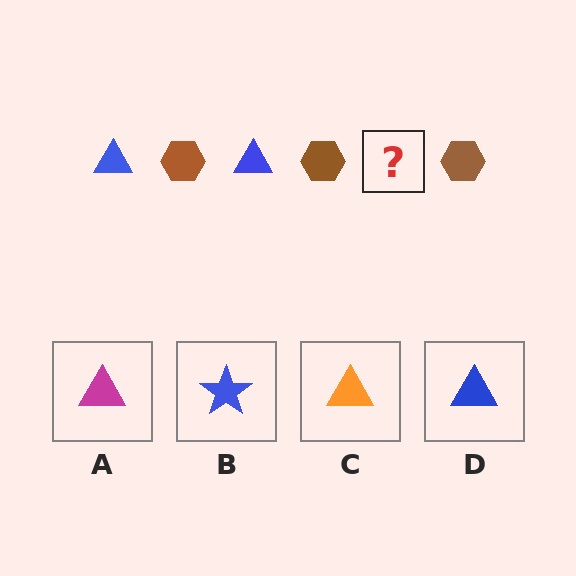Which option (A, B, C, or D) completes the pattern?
D.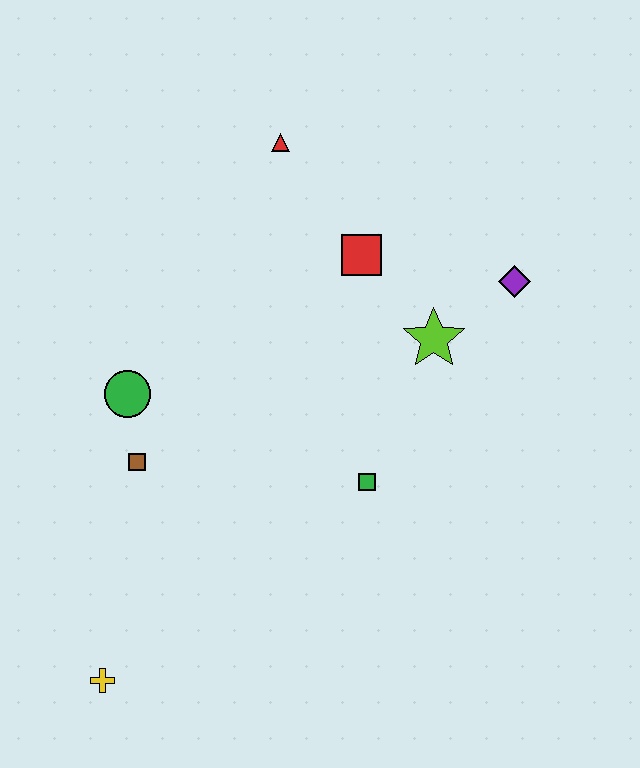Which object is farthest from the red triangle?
The yellow cross is farthest from the red triangle.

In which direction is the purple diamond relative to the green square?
The purple diamond is above the green square.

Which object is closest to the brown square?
The green circle is closest to the brown square.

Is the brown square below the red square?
Yes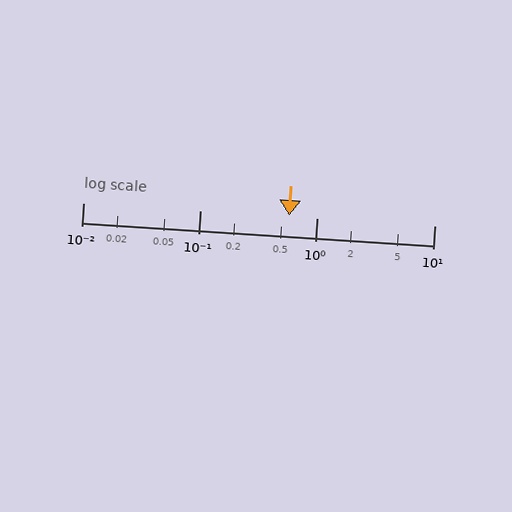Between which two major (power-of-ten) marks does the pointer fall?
The pointer is between 0.1 and 1.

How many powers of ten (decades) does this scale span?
The scale spans 3 decades, from 0.01 to 10.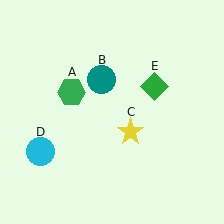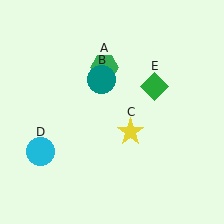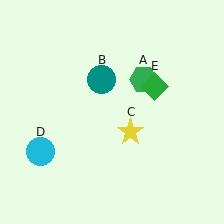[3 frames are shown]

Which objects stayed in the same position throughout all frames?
Teal circle (object B) and yellow star (object C) and cyan circle (object D) and green diamond (object E) remained stationary.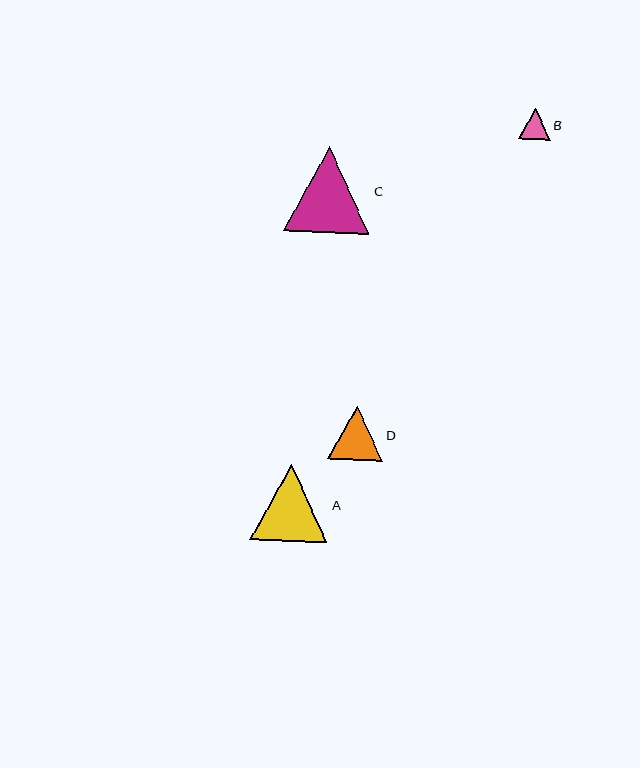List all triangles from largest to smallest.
From largest to smallest: C, A, D, B.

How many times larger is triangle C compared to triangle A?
Triangle C is approximately 1.1 times the size of triangle A.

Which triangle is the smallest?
Triangle B is the smallest with a size of approximately 31 pixels.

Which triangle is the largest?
Triangle C is the largest with a size of approximately 86 pixels.